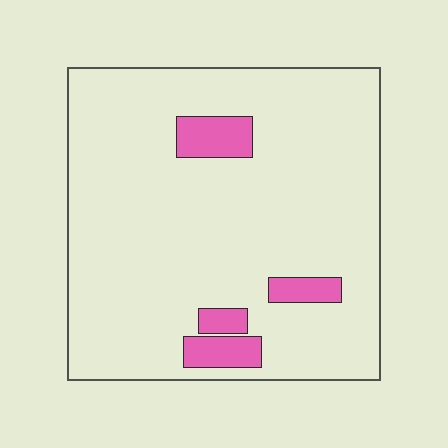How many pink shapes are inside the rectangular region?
4.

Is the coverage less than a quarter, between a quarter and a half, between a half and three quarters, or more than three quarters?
Less than a quarter.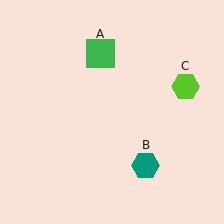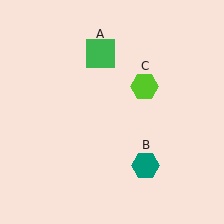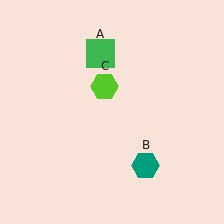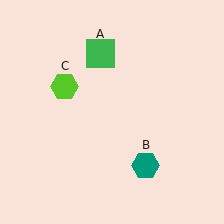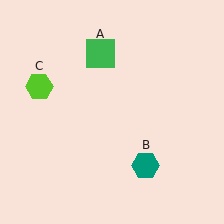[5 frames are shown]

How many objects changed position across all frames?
1 object changed position: lime hexagon (object C).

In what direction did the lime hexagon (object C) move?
The lime hexagon (object C) moved left.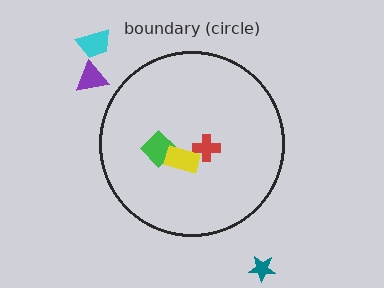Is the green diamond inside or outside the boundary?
Inside.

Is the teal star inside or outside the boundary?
Outside.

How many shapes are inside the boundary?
3 inside, 3 outside.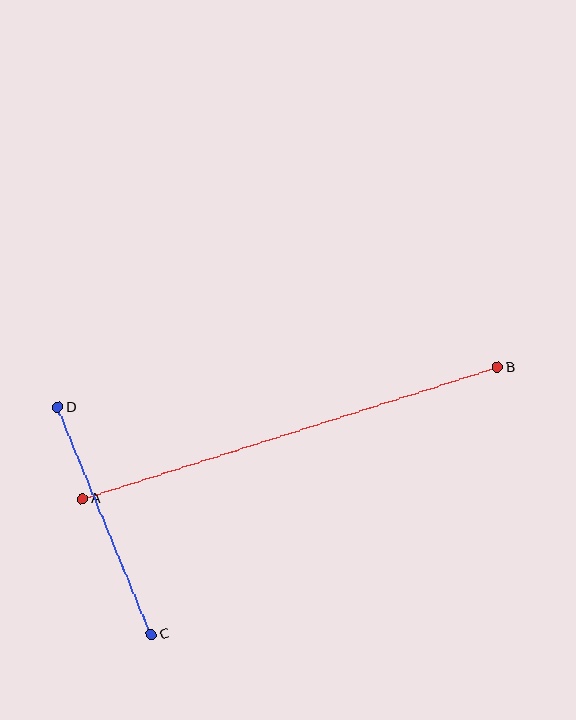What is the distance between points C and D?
The distance is approximately 246 pixels.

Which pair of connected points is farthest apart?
Points A and B are farthest apart.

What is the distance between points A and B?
The distance is approximately 435 pixels.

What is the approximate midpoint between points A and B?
The midpoint is at approximately (290, 433) pixels.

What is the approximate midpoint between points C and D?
The midpoint is at approximately (105, 521) pixels.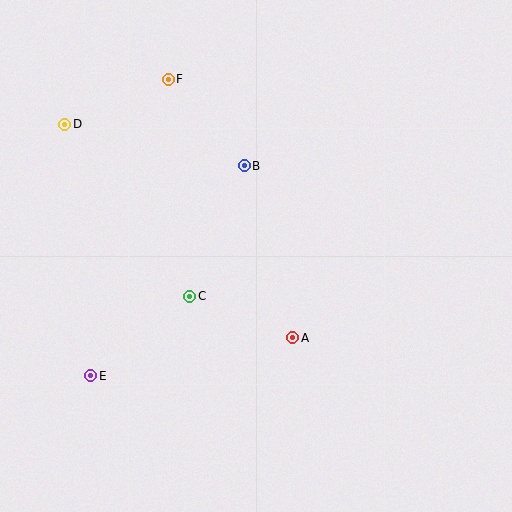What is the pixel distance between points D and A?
The distance between D and A is 312 pixels.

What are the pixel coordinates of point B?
Point B is at (244, 166).